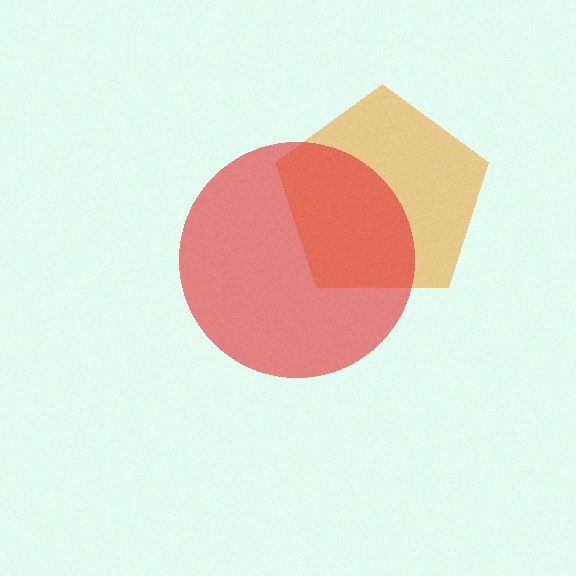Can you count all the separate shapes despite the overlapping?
Yes, there are 2 separate shapes.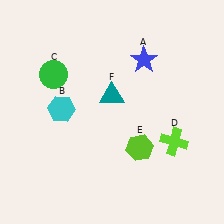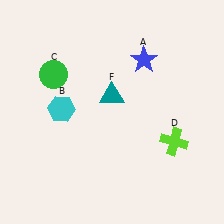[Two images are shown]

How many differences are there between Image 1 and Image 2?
There is 1 difference between the two images.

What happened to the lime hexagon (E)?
The lime hexagon (E) was removed in Image 2. It was in the bottom-right area of Image 1.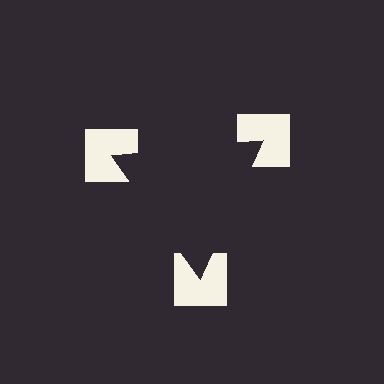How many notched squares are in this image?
There are 3 — one at each vertex of the illusory triangle.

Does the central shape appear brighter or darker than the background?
It typically appears slightly darker than the background, even though no actual brightness change is drawn.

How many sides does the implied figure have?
3 sides.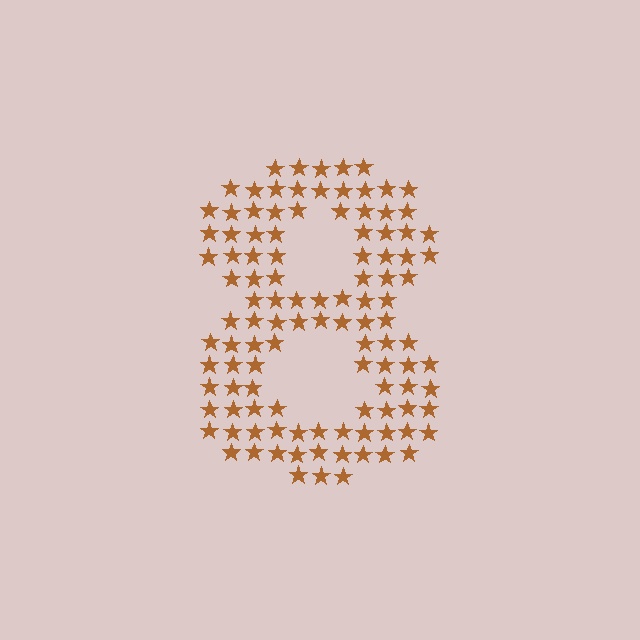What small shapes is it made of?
It is made of small stars.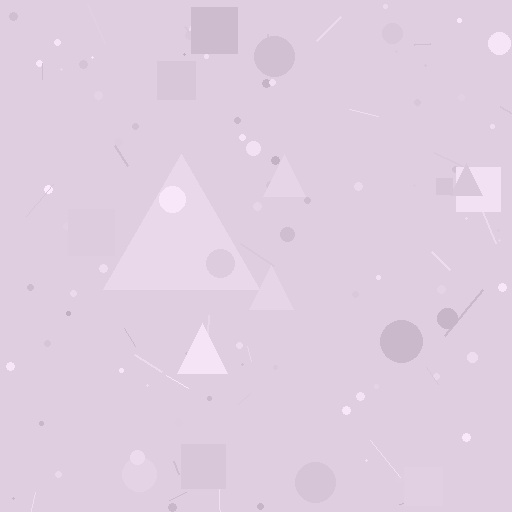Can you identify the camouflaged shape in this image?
The camouflaged shape is a triangle.